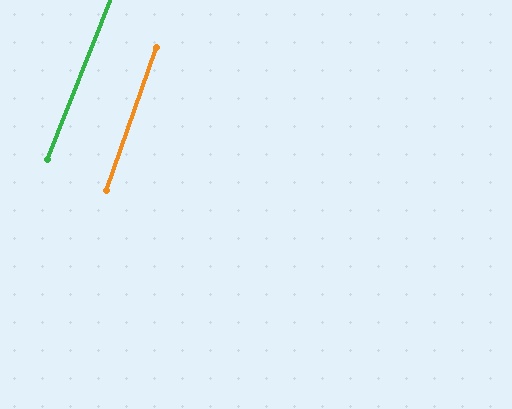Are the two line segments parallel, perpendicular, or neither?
Parallel — their directions differ by only 1.9°.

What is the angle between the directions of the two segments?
Approximately 2 degrees.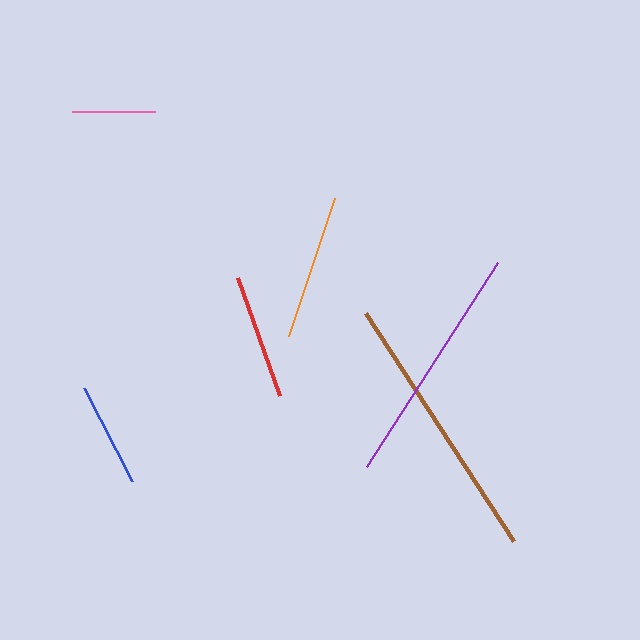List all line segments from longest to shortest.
From longest to shortest: brown, purple, orange, red, blue, pink.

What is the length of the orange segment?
The orange segment is approximately 145 pixels long.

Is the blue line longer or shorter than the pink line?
The blue line is longer than the pink line.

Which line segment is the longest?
The brown line is the longest at approximately 272 pixels.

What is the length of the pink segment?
The pink segment is approximately 83 pixels long.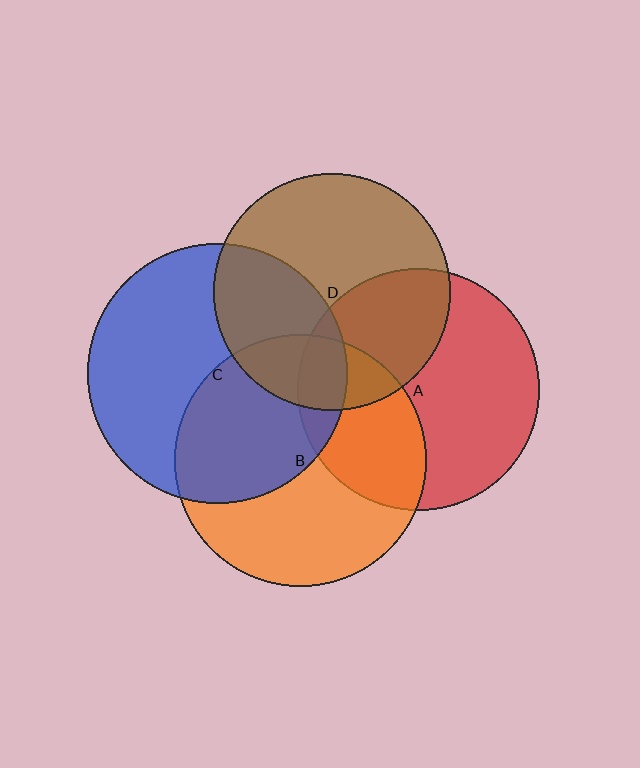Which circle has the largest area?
Circle C (blue).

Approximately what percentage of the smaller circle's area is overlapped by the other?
Approximately 20%.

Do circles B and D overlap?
Yes.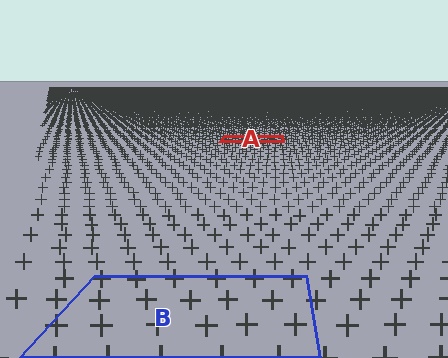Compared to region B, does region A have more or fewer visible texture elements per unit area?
Region A has more texture elements per unit area — they are packed more densely because it is farther away.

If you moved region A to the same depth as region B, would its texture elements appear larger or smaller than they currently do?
They would appear larger. At a closer depth, the same texture elements are projected at a bigger on-screen size.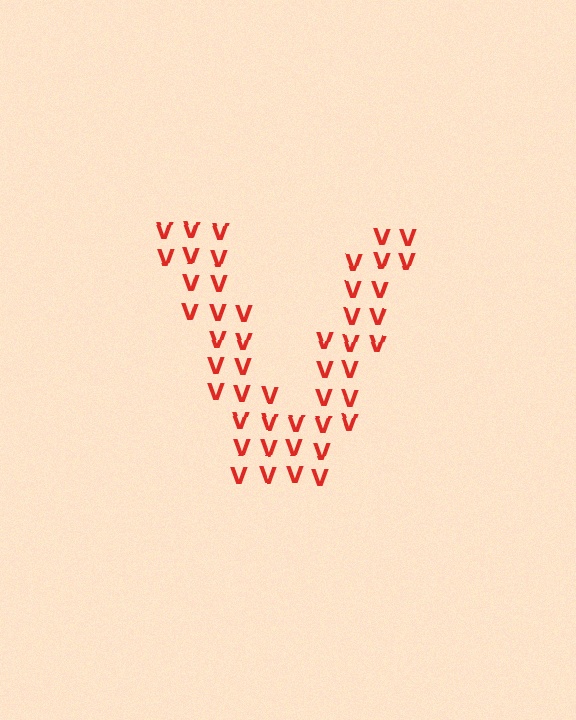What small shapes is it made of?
It is made of small letter V's.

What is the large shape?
The large shape is the letter V.